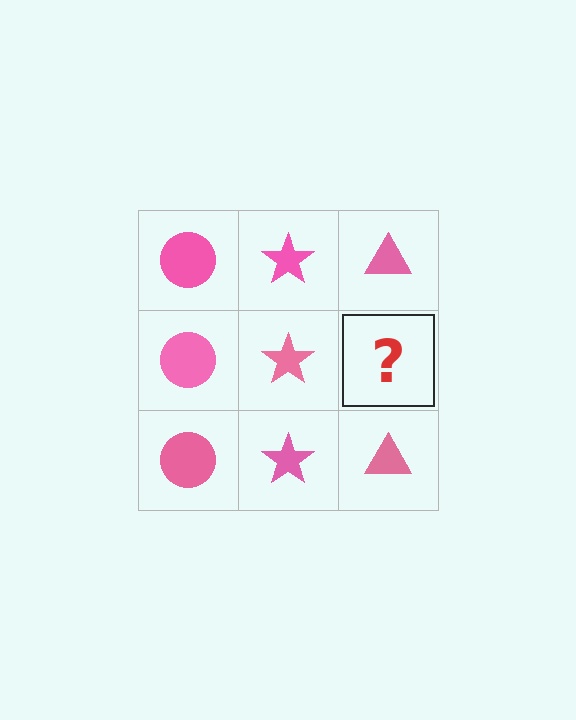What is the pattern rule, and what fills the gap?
The rule is that each column has a consistent shape. The gap should be filled with a pink triangle.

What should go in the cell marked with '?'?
The missing cell should contain a pink triangle.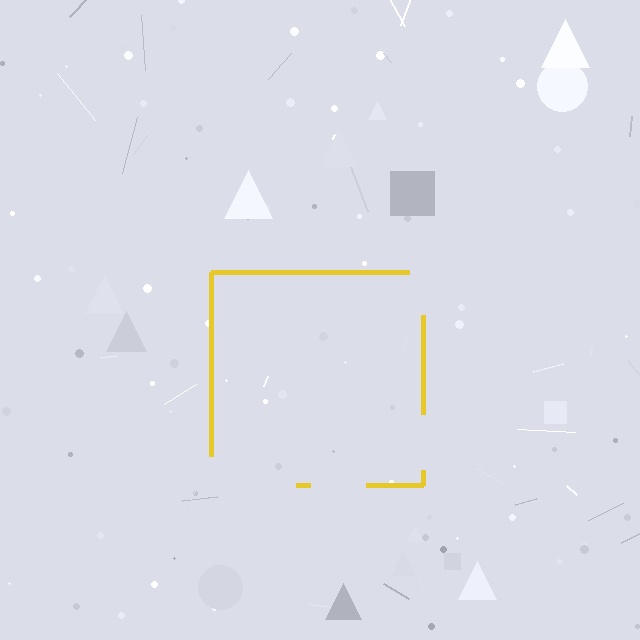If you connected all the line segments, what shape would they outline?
They would outline a square.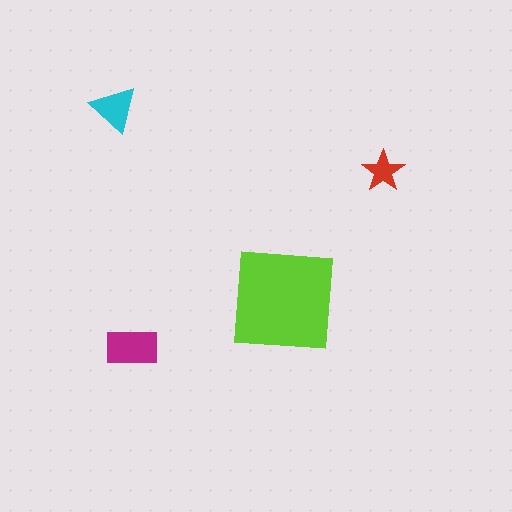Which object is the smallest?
The red star.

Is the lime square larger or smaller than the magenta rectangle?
Larger.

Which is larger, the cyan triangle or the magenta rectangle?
The magenta rectangle.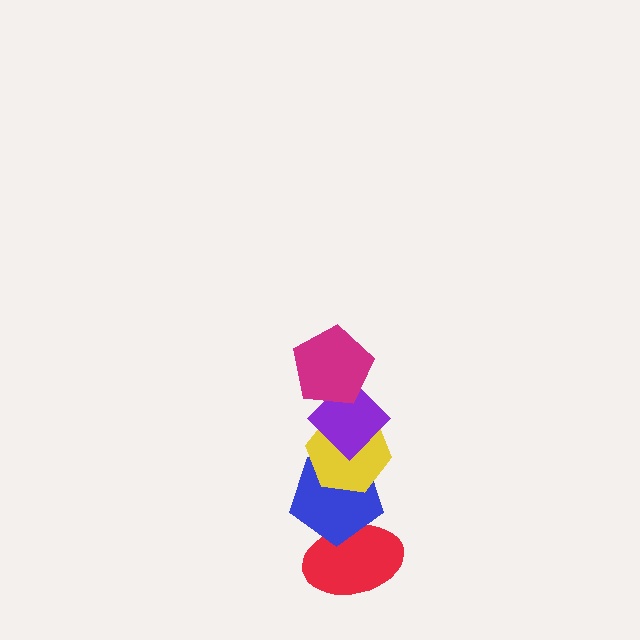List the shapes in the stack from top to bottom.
From top to bottom: the magenta pentagon, the purple diamond, the yellow hexagon, the blue pentagon, the red ellipse.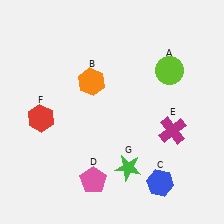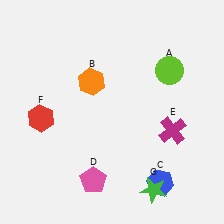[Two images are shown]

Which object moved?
The green star (G) moved right.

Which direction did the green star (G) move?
The green star (G) moved right.